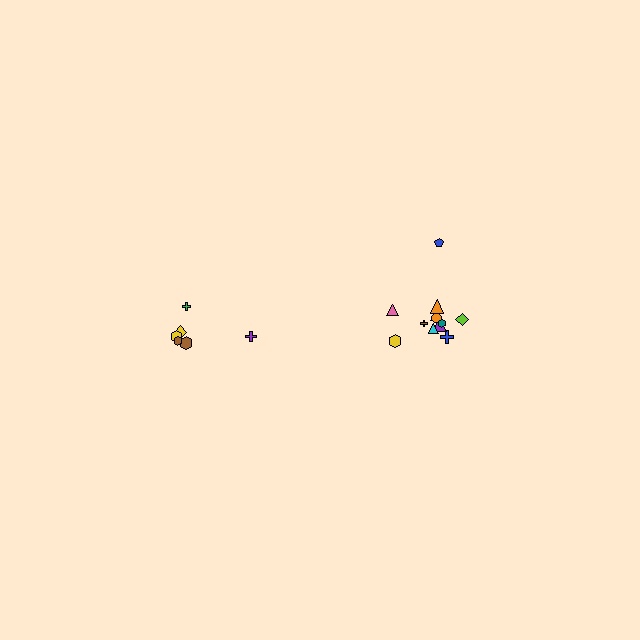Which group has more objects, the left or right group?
The right group.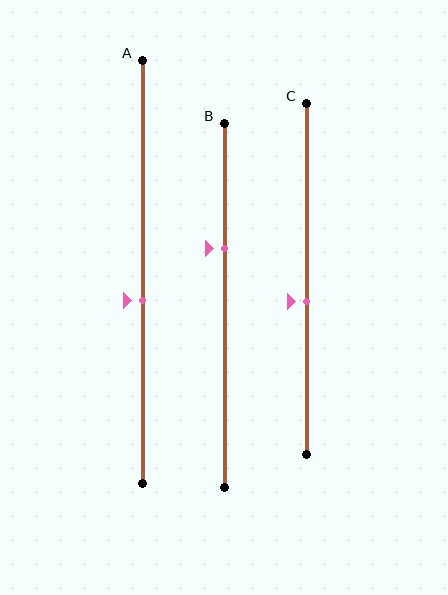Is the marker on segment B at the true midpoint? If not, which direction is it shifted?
No, the marker on segment B is shifted upward by about 16% of the segment length.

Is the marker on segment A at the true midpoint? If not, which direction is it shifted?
No, the marker on segment A is shifted downward by about 7% of the segment length.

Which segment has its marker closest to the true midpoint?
Segment C has its marker closest to the true midpoint.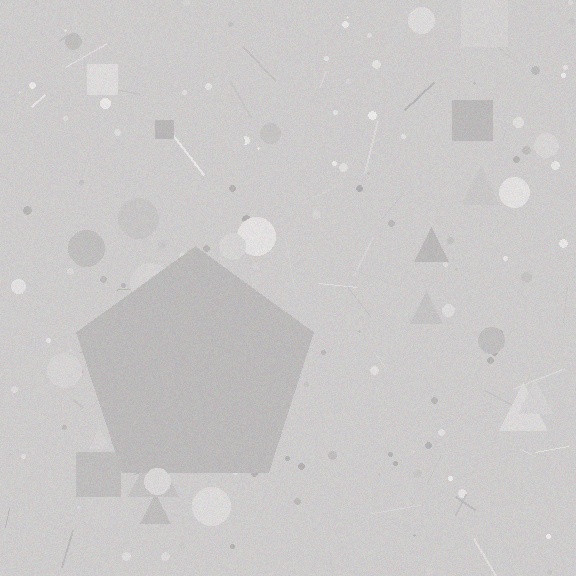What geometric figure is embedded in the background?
A pentagon is embedded in the background.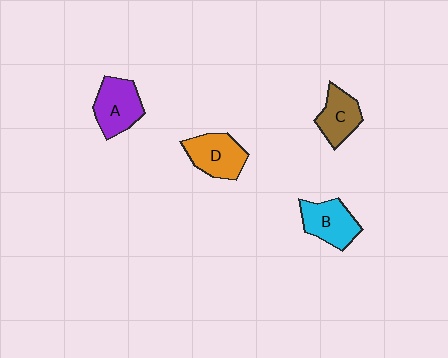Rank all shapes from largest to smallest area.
From largest to smallest: A (purple), D (orange), B (cyan), C (brown).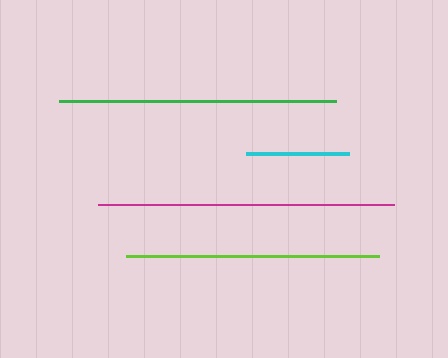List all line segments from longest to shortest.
From longest to shortest: magenta, green, lime, cyan.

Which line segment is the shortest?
The cyan line is the shortest at approximately 102 pixels.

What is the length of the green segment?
The green segment is approximately 277 pixels long.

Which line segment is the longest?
The magenta line is the longest at approximately 297 pixels.